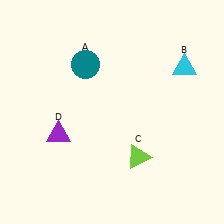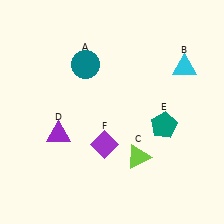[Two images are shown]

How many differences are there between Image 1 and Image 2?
There are 2 differences between the two images.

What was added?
A teal pentagon (E), a purple diamond (F) were added in Image 2.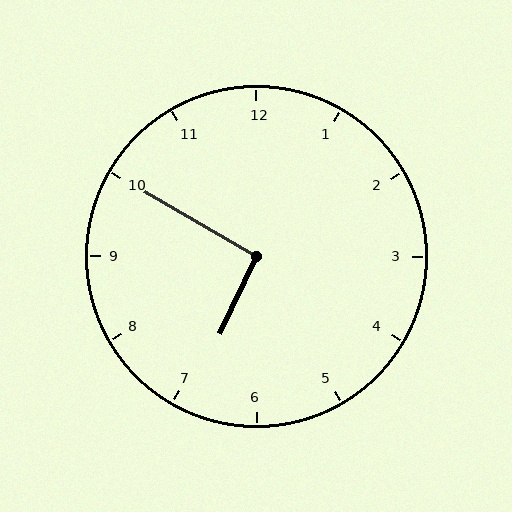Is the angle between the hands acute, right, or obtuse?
It is right.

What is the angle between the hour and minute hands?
Approximately 95 degrees.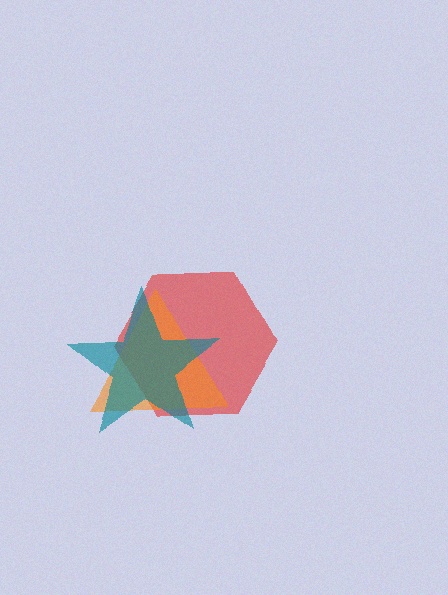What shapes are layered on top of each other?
The layered shapes are: a red hexagon, an orange triangle, a teal star.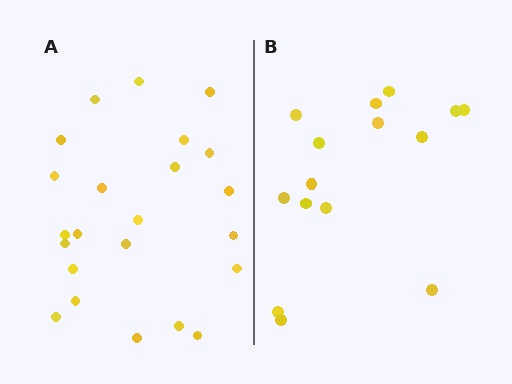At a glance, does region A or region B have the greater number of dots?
Region A (the left region) has more dots.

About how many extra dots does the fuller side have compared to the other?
Region A has roughly 8 or so more dots than region B.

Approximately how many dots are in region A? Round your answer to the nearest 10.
About 20 dots. (The exact count is 23, which rounds to 20.)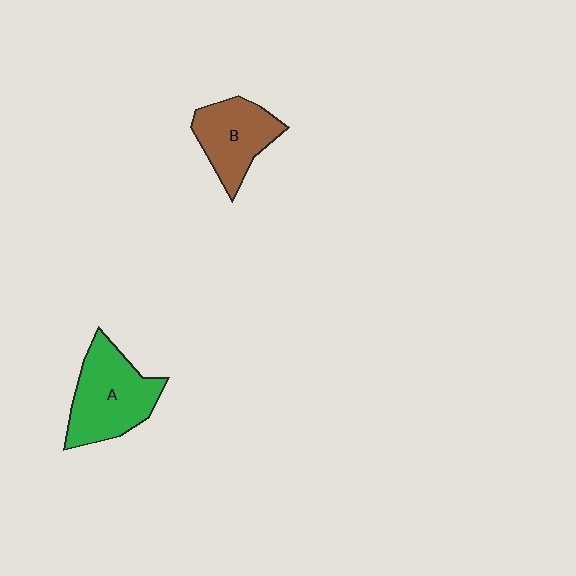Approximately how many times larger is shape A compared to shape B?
Approximately 1.3 times.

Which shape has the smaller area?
Shape B (brown).